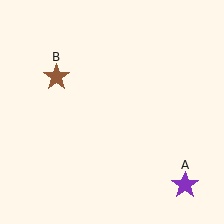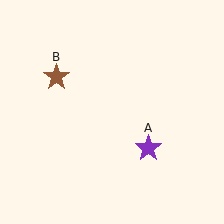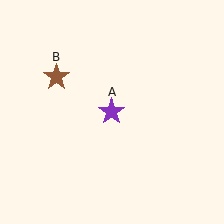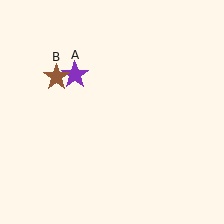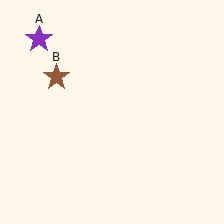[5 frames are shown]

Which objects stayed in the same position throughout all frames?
Brown star (object B) remained stationary.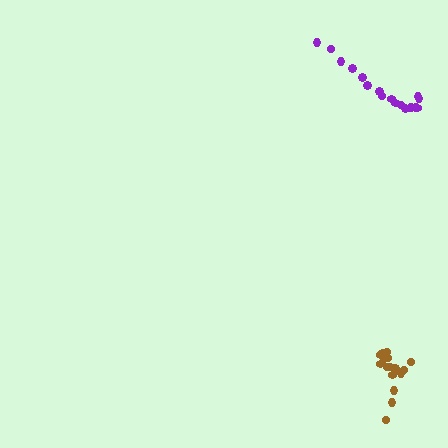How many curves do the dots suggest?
There are 2 distinct paths.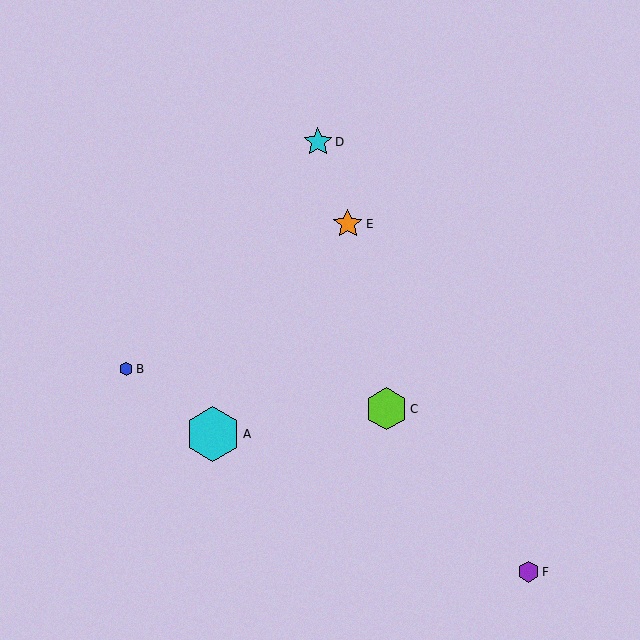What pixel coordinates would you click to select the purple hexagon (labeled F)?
Click at (528, 572) to select the purple hexagon F.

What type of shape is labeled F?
Shape F is a purple hexagon.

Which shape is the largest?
The cyan hexagon (labeled A) is the largest.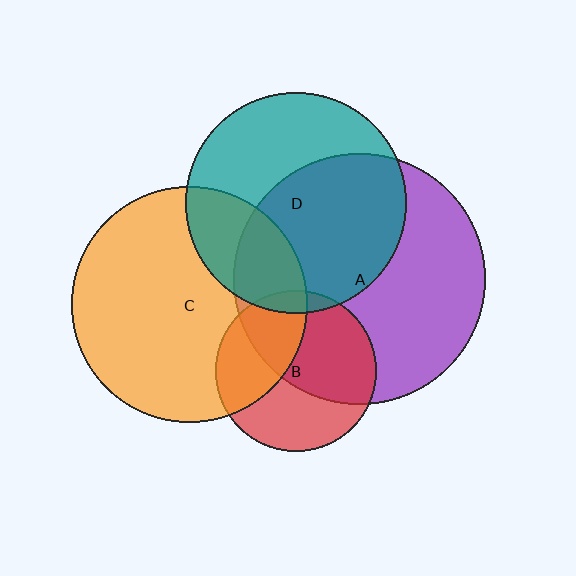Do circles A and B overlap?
Yes.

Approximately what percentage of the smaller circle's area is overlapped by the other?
Approximately 55%.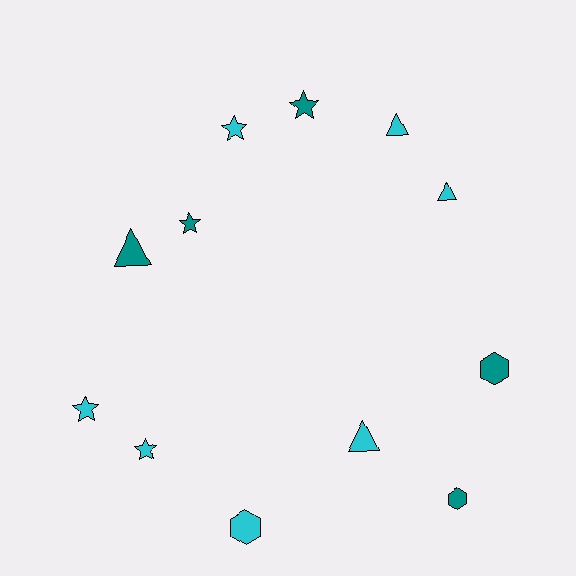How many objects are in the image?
There are 12 objects.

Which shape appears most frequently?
Star, with 5 objects.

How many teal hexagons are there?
There are 2 teal hexagons.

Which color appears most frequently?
Cyan, with 7 objects.